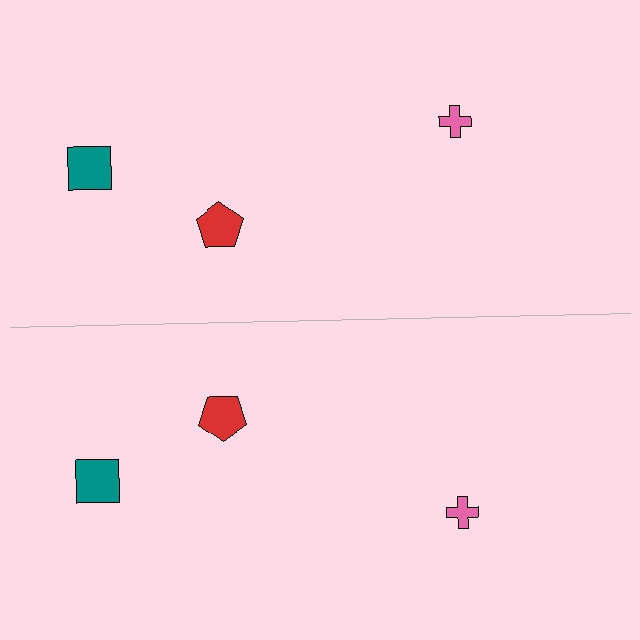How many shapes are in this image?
There are 6 shapes in this image.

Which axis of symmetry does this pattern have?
The pattern has a horizontal axis of symmetry running through the center of the image.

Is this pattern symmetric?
Yes, this pattern has bilateral (reflection) symmetry.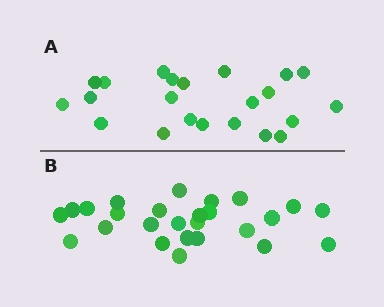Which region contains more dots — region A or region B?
Region B (the bottom region) has more dots.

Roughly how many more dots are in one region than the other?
Region B has about 4 more dots than region A.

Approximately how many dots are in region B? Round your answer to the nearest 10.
About 30 dots. (The exact count is 26, which rounds to 30.)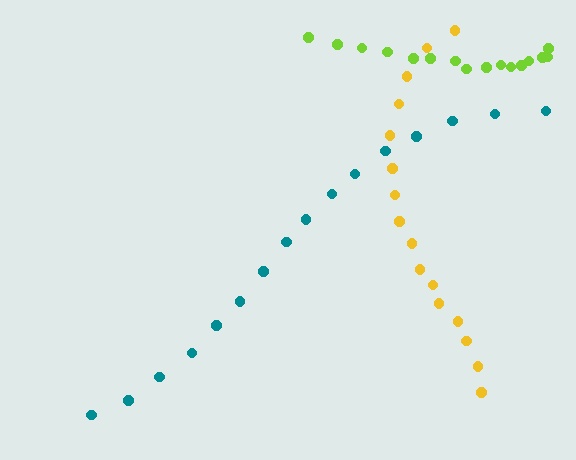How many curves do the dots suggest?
There are 3 distinct paths.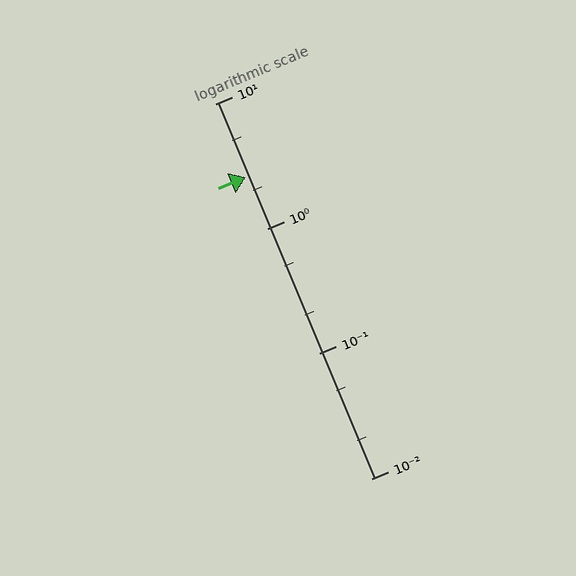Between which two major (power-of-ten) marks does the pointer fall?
The pointer is between 1 and 10.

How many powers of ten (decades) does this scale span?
The scale spans 3 decades, from 0.01 to 10.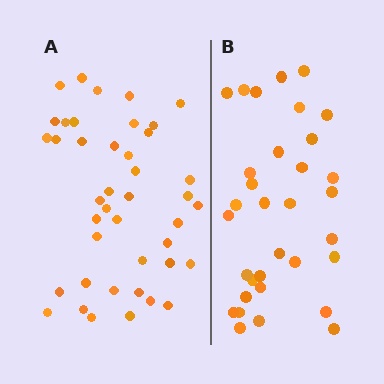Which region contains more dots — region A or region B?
Region A (the left region) has more dots.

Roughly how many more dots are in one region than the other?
Region A has roughly 8 or so more dots than region B.